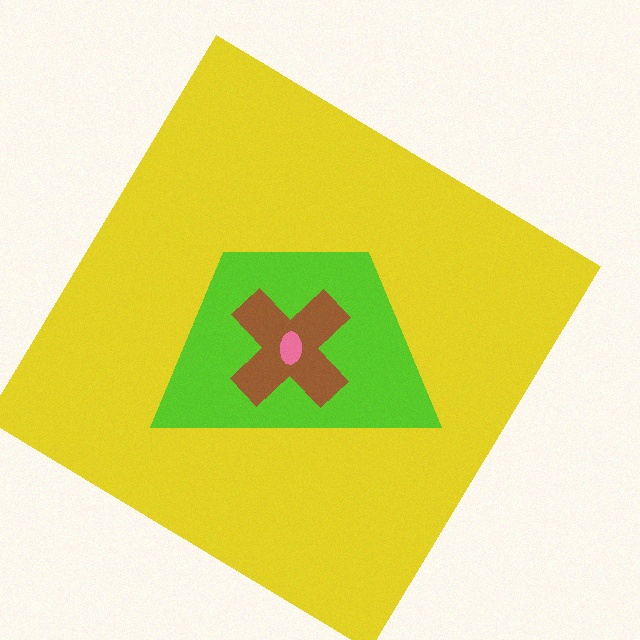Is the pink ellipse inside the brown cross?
Yes.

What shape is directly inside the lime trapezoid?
The brown cross.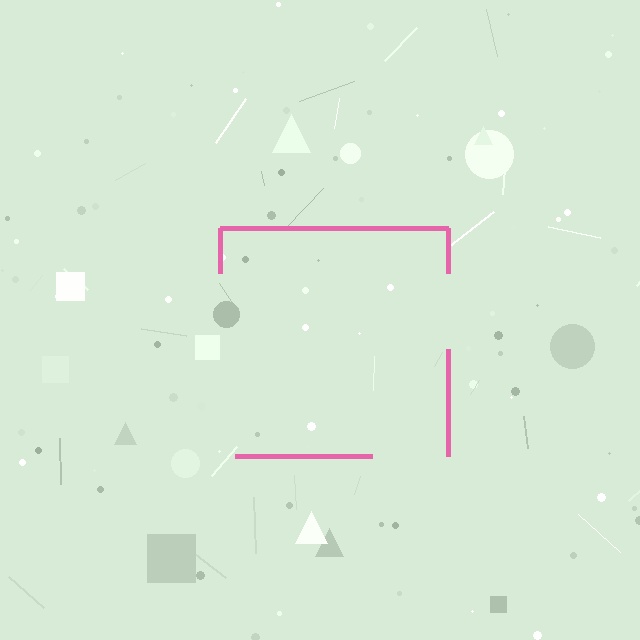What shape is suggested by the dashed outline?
The dashed outline suggests a square.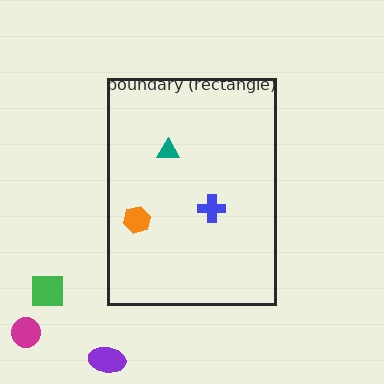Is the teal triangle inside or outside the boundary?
Inside.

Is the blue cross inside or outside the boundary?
Inside.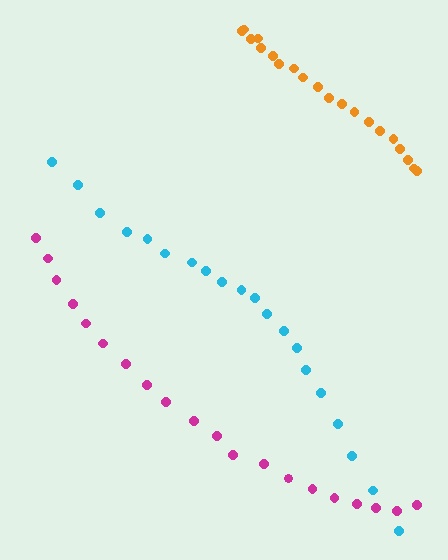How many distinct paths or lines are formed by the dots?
There are 3 distinct paths.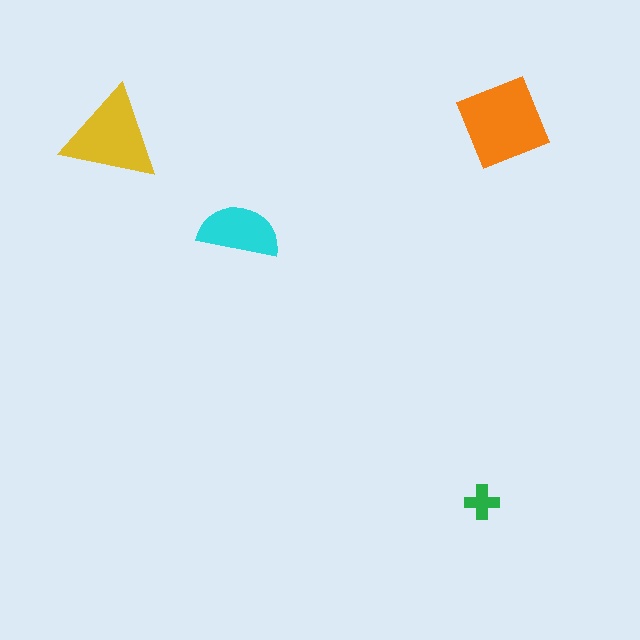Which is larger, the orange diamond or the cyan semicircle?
The orange diamond.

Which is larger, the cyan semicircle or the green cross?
The cyan semicircle.